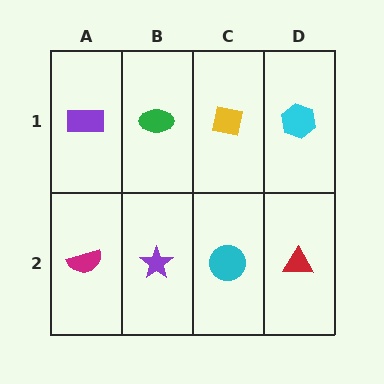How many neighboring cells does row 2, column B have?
3.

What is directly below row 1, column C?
A cyan circle.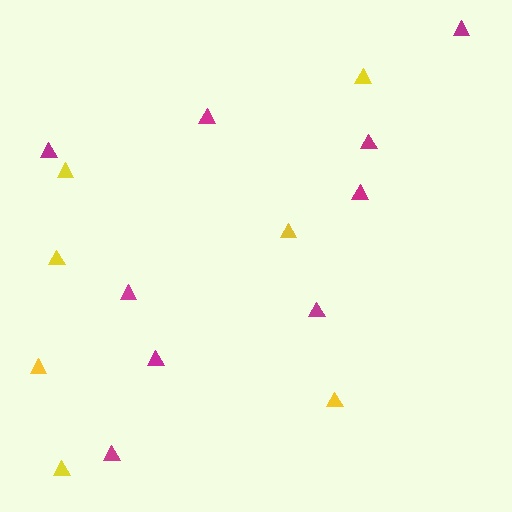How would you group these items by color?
There are 2 groups: one group of magenta triangles (9) and one group of yellow triangles (7).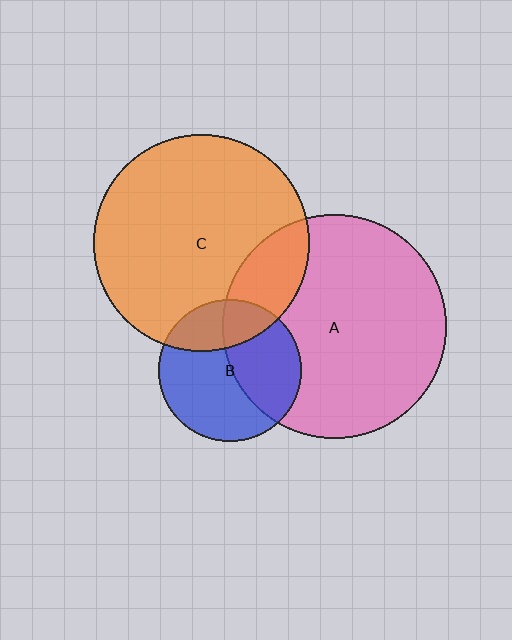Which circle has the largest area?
Circle A (pink).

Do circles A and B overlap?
Yes.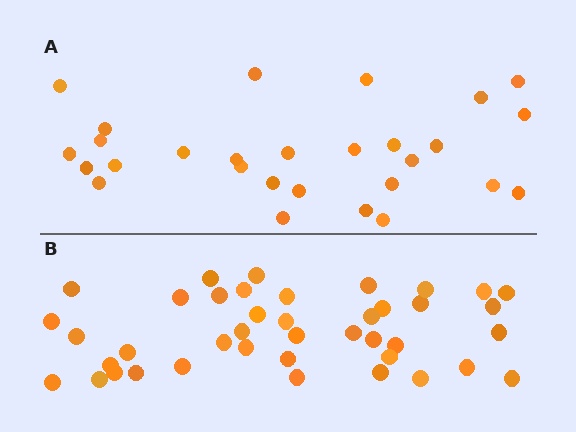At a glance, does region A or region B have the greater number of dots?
Region B (the bottom region) has more dots.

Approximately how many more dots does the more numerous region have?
Region B has approximately 15 more dots than region A.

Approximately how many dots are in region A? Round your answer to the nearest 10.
About 30 dots. (The exact count is 28, which rounds to 30.)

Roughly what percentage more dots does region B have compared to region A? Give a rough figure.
About 45% more.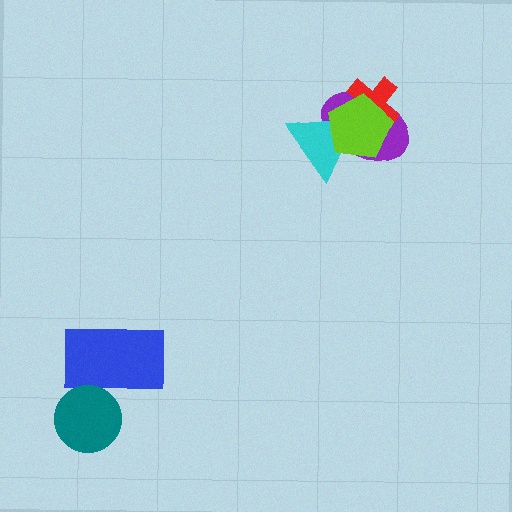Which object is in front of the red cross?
The lime pentagon is in front of the red cross.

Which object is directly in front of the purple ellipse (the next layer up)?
The red cross is directly in front of the purple ellipse.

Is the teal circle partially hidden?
No, no other shape covers it.